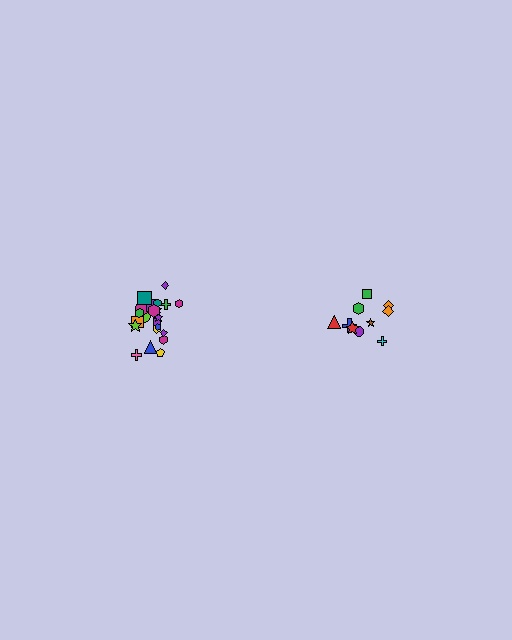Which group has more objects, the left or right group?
The left group.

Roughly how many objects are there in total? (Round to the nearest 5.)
Roughly 30 objects in total.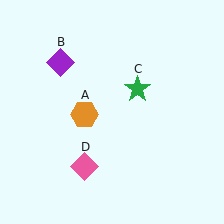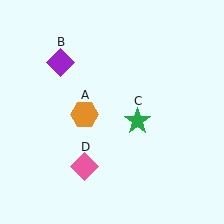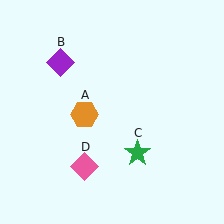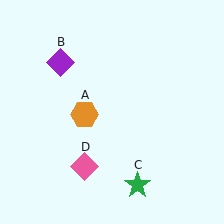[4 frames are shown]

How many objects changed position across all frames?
1 object changed position: green star (object C).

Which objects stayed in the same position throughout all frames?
Orange hexagon (object A) and purple diamond (object B) and pink diamond (object D) remained stationary.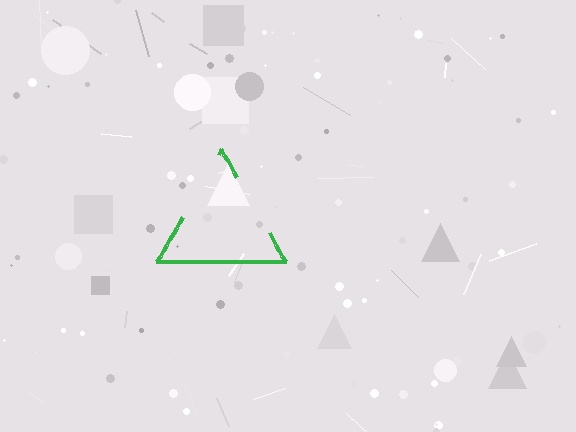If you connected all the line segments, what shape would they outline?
They would outline a triangle.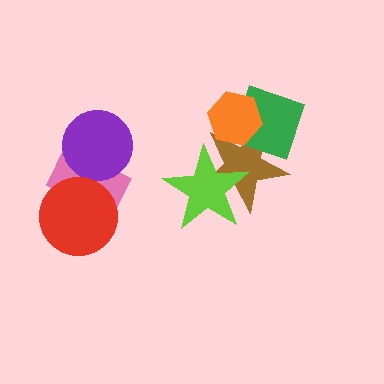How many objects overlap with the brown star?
3 objects overlap with the brown star.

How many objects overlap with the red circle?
1 object overlaps with the red circle.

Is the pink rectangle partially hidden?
Yes, it is partially covered by another shape.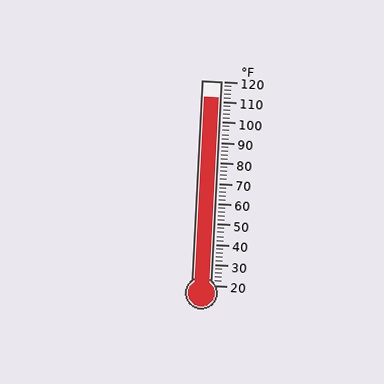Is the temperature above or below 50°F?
The temperature is above 50°F.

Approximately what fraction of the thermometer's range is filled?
The thermometer is filled to approximately 90% of its range.